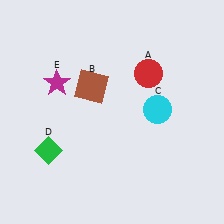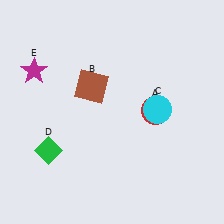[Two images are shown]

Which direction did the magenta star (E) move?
The magenta star (E) moved left.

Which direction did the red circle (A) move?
The red circle (A) moved down.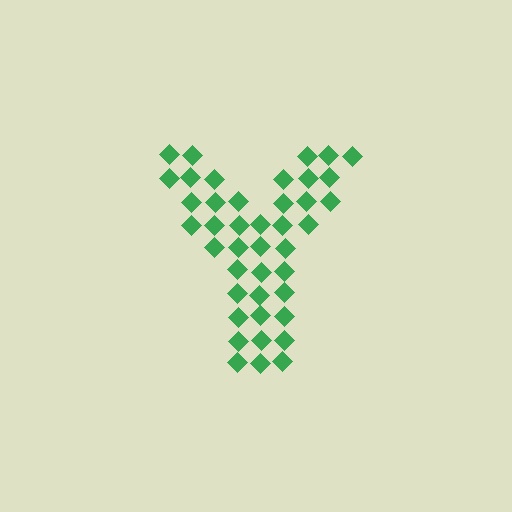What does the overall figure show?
The overall figure shows the letter Y.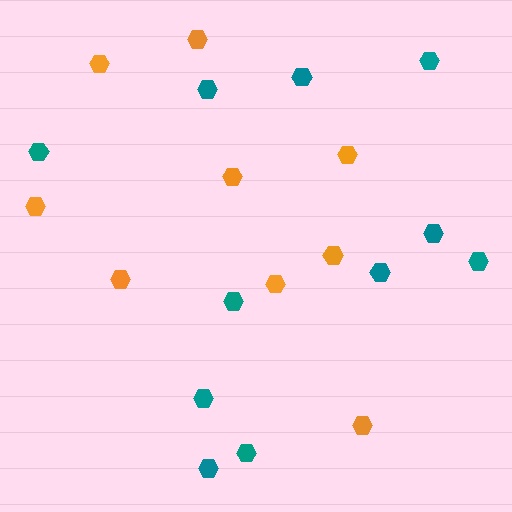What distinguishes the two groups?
There are 2 groups: one group of teal hexagons (11) and one group of orange hexagons (9).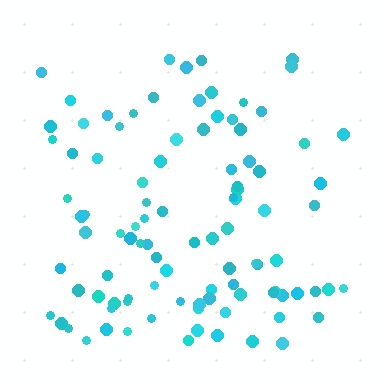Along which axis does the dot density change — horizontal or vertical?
Vertical.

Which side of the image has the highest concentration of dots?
The bottom.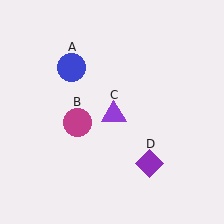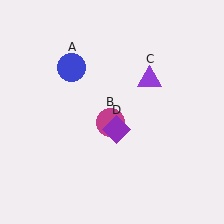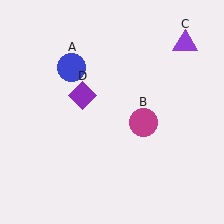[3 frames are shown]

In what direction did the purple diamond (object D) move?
The purple diamond (object D) moved up and to the left.